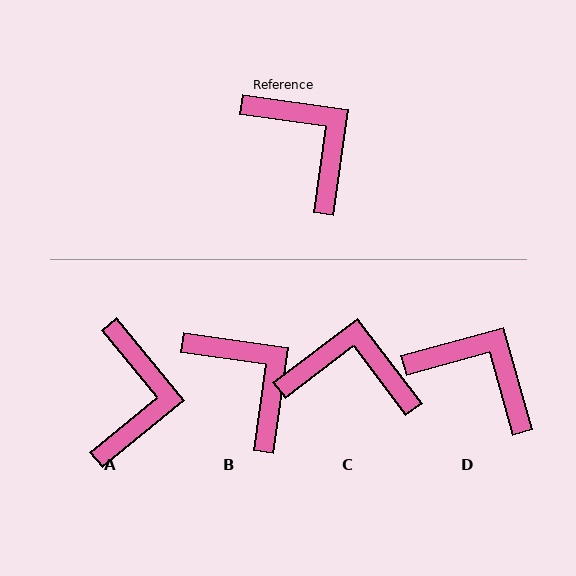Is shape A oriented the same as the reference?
No, it is off by about 42 degrees.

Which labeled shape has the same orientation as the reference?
B.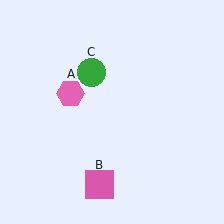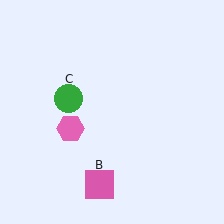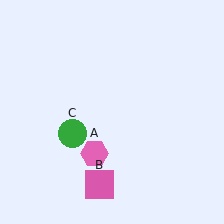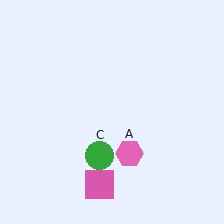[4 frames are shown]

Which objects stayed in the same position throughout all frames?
Pink square (object B) remained stationary.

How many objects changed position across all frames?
2 objects changed position: pink hexagon (object A), green circle (object C).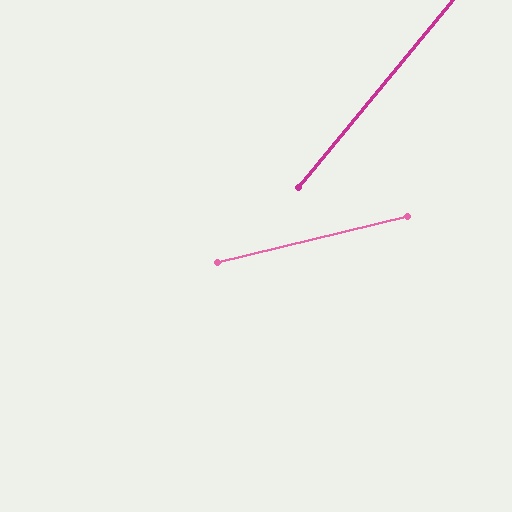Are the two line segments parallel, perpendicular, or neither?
Neither parallel nor perpendicular — they differ by about 37°.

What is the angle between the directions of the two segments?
Approximately 37 degrees.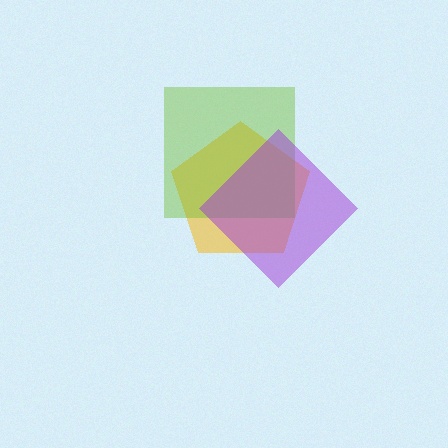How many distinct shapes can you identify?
There are 3 distinct shapes: a yellow pentagon, a lime square, a purple diamond.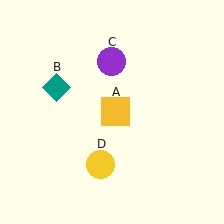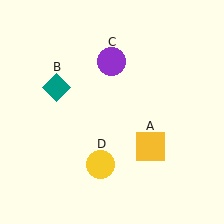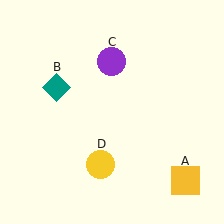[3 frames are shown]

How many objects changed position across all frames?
1 object changed position: yellow square (object A).